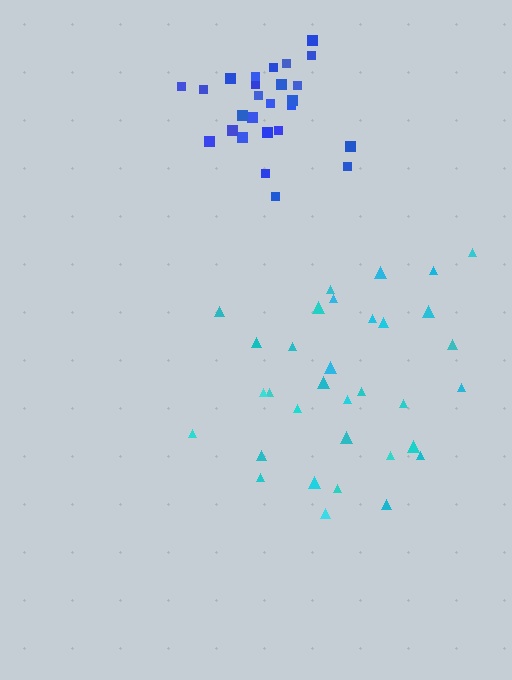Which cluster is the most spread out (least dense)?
Cyan.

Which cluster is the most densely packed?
Blue.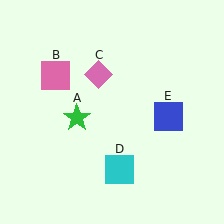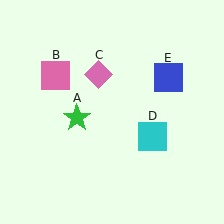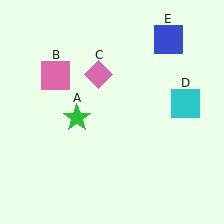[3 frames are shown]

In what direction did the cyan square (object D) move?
The cyan square (object D) moved up and to the right.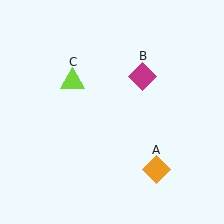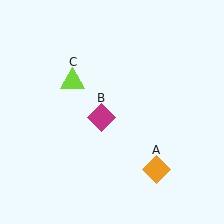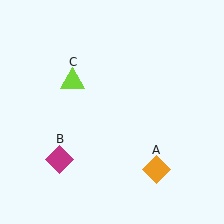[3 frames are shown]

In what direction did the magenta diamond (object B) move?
The magenta diamond (object B) moved down and to the left.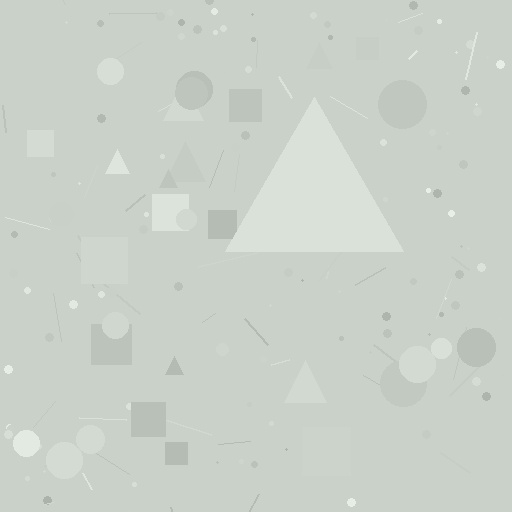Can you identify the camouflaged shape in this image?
The camouflaged shape is a triangle.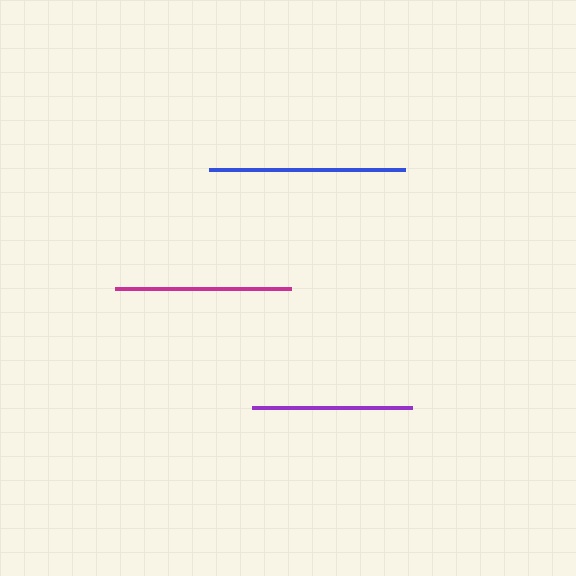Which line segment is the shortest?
The purple line is the shortest at approximately 160 pixels.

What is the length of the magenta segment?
The magenta segment is approximately 176 pixels long.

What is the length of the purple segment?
The purple segment is approximately 160 pixels long.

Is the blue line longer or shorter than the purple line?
The blue line is longer than the purple line.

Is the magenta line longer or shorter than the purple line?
The magenta line is longer than the purple line.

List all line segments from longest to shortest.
From longest to shortest: blue, magenta, purple.